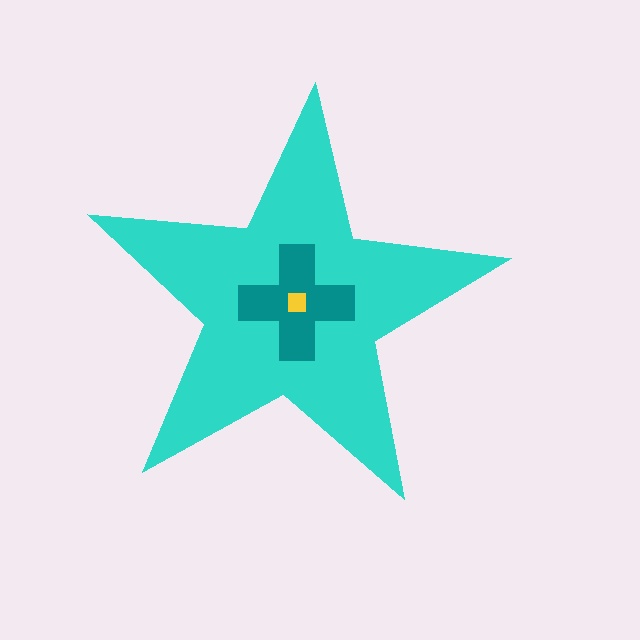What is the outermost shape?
The cyan star.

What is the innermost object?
The yellow square.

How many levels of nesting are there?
3.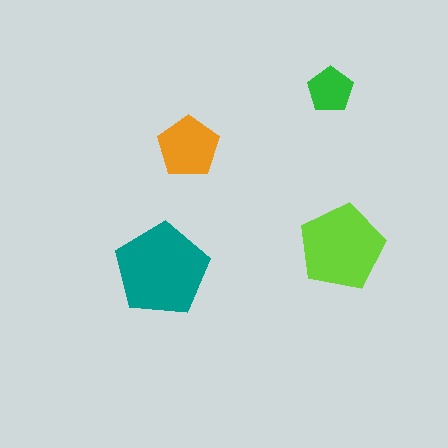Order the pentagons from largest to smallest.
the teal one, the lime one, the orange one, the green one.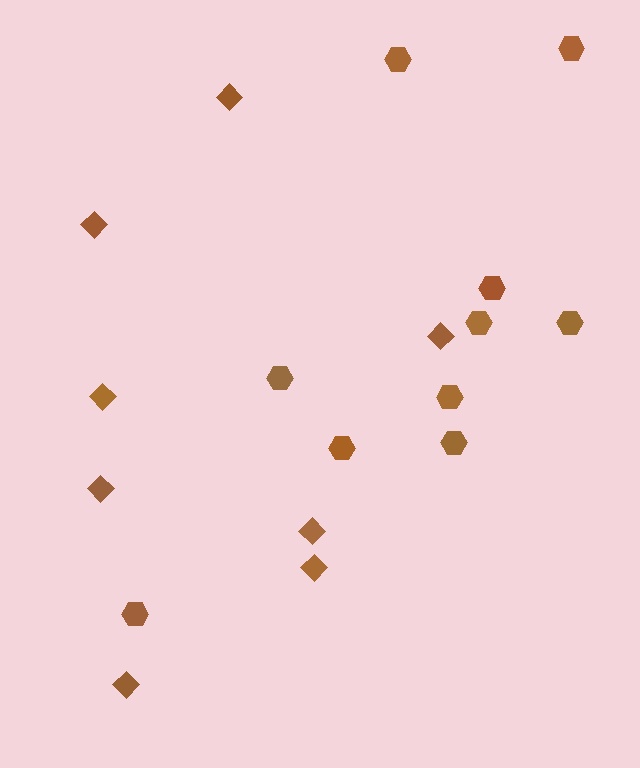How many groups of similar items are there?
There are 2 groups: one group of hexagons (10) and one group of diamonds (8).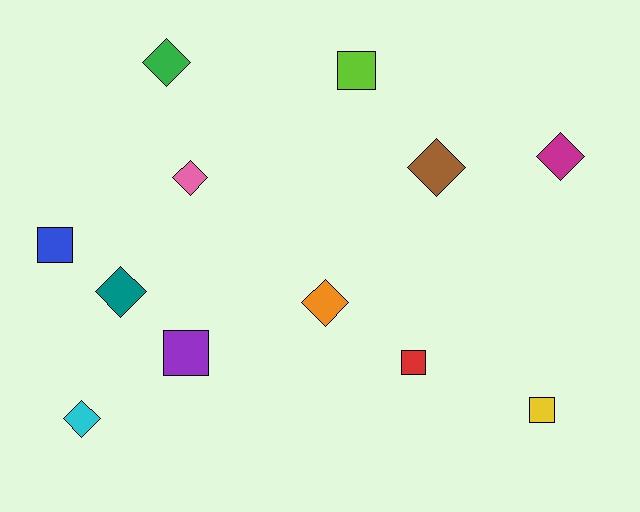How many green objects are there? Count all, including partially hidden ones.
There is 1 green object.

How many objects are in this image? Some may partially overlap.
There are 12 objects.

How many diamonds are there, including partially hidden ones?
There are 7 diamonds.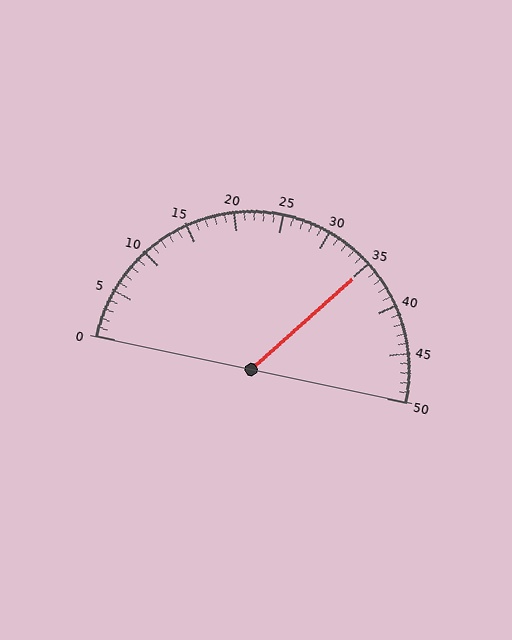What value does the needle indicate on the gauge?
The needle indicates approximately 35.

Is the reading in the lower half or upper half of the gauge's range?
The reading is in the upper half of the range (0 to 50).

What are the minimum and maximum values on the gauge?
The gauge ranges from 0 to 50.